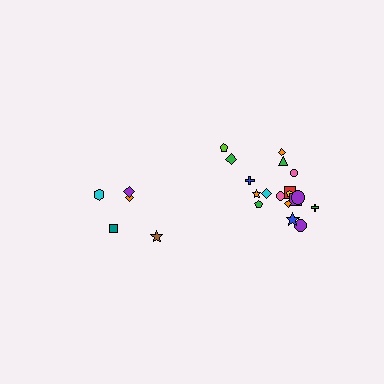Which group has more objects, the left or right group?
The right group.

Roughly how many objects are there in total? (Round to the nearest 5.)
Roughly 25 objects in total.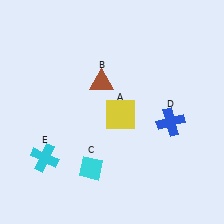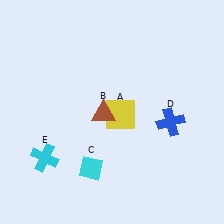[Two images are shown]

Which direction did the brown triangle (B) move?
The brown triangle (B) moved down.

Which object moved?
The brown triangle (B) moved down.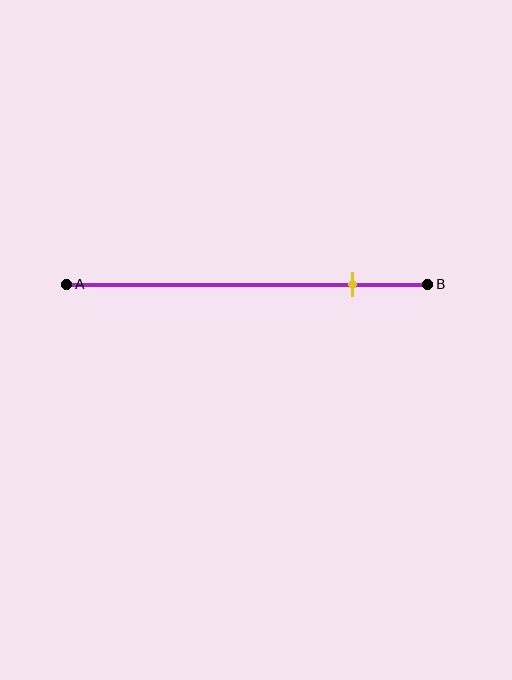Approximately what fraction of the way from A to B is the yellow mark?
The yellow mark is approximately 80% of the way from A to B.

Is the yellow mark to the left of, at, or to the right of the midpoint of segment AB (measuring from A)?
The yellow mark is to the right of the midpoint of segment AB.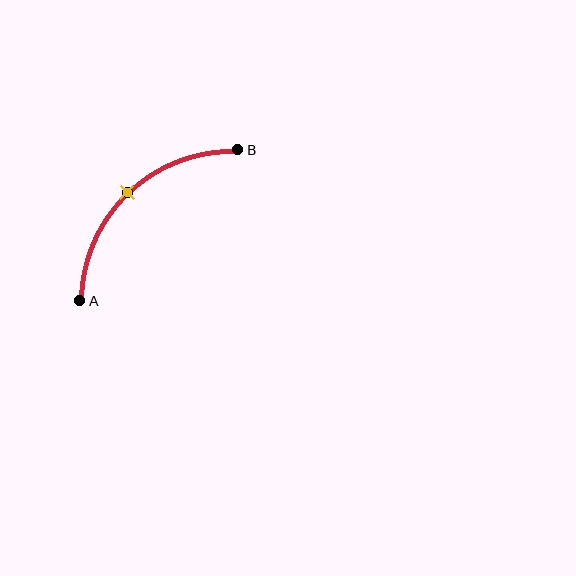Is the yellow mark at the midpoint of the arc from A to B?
Yes. The yellow mark lies on the arc at equal arc-length from both A and B — it is the arc midpoint.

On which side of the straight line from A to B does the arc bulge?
The arc bulges above and to the left of the straight line connecting A and B.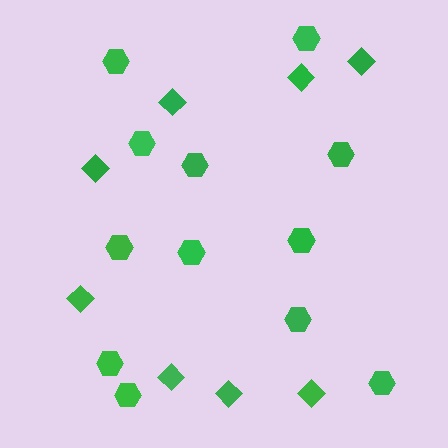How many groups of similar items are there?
There are 2 groups: one group of diamonds (8) and one group of hexagons (12).